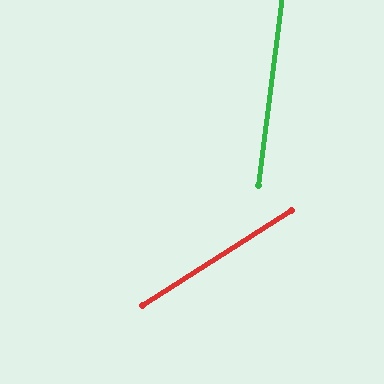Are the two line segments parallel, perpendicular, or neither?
Neither parallel nor perpendicular — they differ by about 50°.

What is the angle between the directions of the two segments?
Approximately 50 degrees.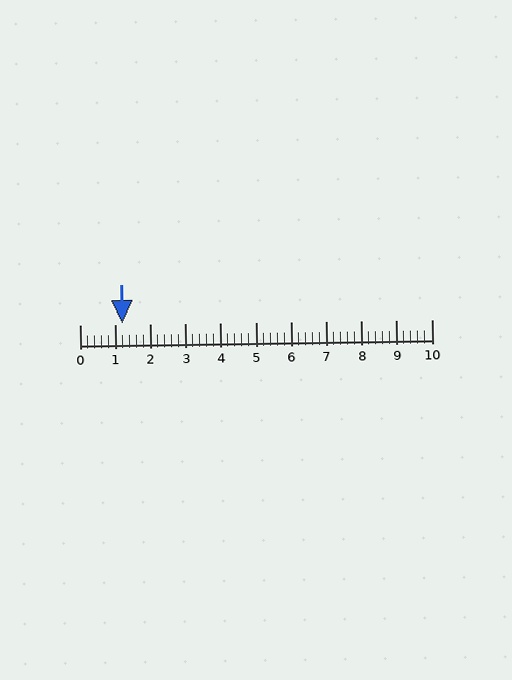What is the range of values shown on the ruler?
The ruler shows values from 0 to 10.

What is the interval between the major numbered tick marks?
The major tick marks are spaced 1 units apart.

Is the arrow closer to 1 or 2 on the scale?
The arrow is closer to 1.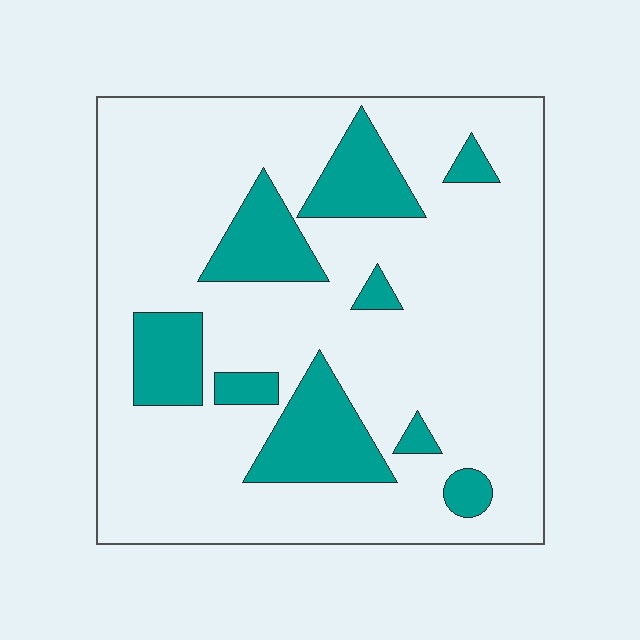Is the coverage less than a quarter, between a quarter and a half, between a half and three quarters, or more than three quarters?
Less than a quarter.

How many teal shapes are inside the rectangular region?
9.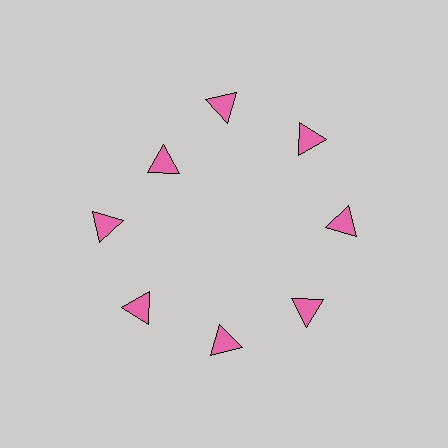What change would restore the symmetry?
The symmetry would be restored by moving it outward, back onto the ring so that all 8 triangles sit at equal angles and equal distance from the center.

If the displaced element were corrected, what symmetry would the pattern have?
It would have 8-fold rotational symmetry — the pattern would map onto itself every 45 degrees.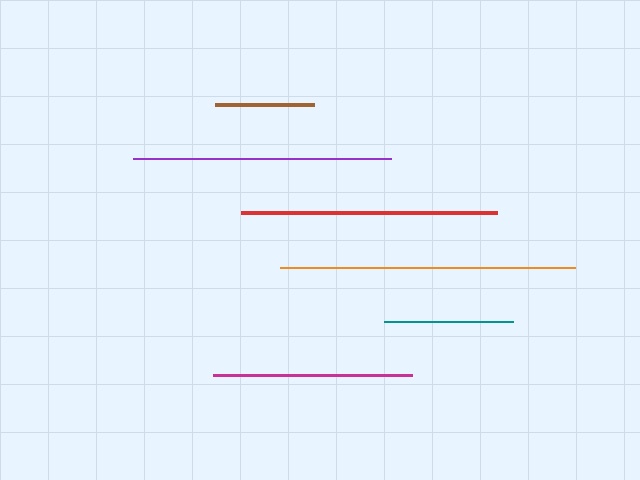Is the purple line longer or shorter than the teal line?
The purple line is longer than the teal line.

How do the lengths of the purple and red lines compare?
The purple and red lines are approximately the same length.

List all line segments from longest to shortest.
From longest to shortest: orange, purple, red, magenta, teal, brown.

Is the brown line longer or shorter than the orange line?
The orange line is longer than the brown line.